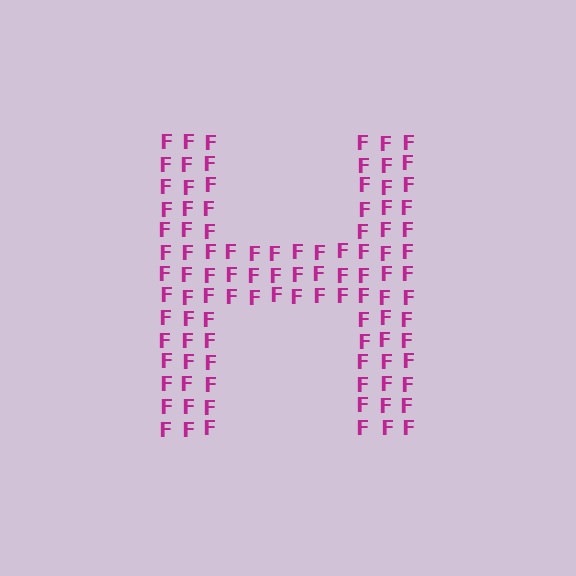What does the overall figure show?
The overall figure shows the letter H.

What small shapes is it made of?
It is made of small letter F's.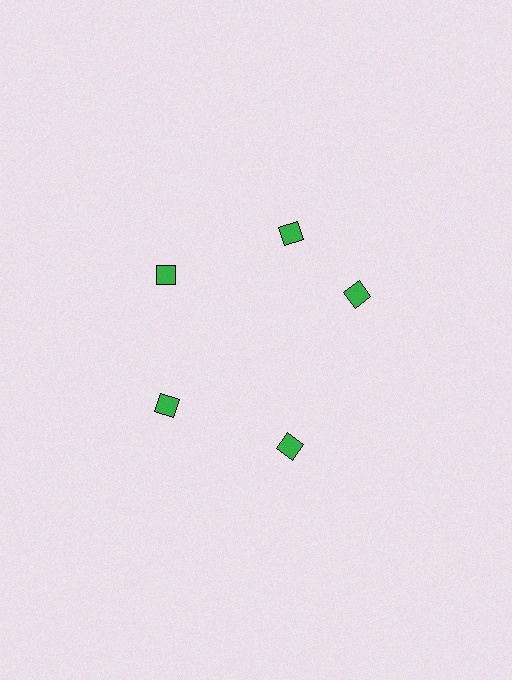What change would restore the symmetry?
The symmetry would be restored by rotating it back into even spacing with its neighbors so that all 5 diamonds sit at equal angles and equal distance from the center.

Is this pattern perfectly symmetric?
No. The 5 green diamonds are arranged in a ring, but one element near the 3 o'clock position is rotated out of alignment along the ring, breaking the 5-fold rotational symmetry.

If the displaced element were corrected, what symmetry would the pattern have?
It would have 5-fold rotational symmetry — the pattern would map onto itself every 72 degrees.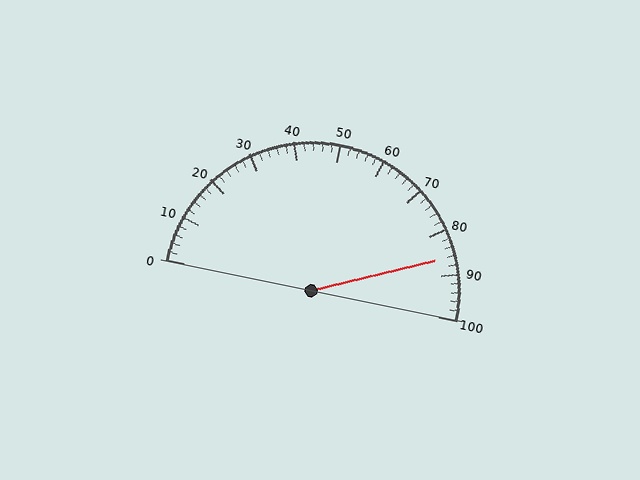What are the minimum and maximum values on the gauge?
The gauge ranges from 0 to 100.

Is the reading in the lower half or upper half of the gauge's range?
The reading is in the upper half of the range (0 to 100).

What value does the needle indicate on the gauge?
The needle indicates approximately 86.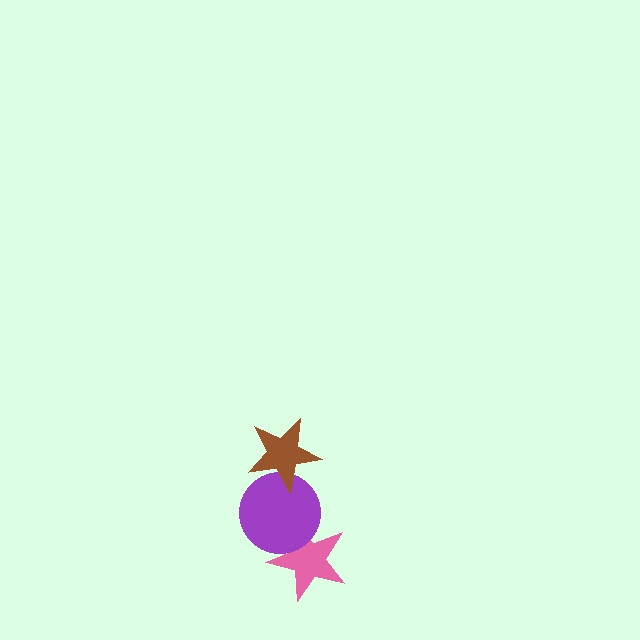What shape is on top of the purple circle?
The brown star is on top of the purple circle.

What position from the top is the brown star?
The brown star is 1st from the top.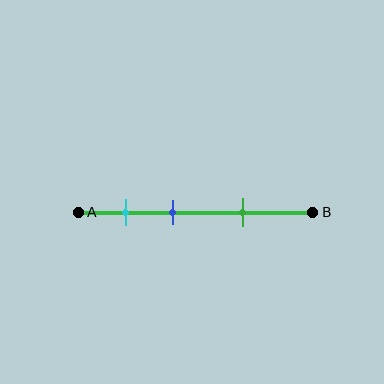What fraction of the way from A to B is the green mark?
The green mark is approximately 70% (0.7) of the way from A to B.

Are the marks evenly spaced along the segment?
Yes, the marks are approximately evenly spaced.